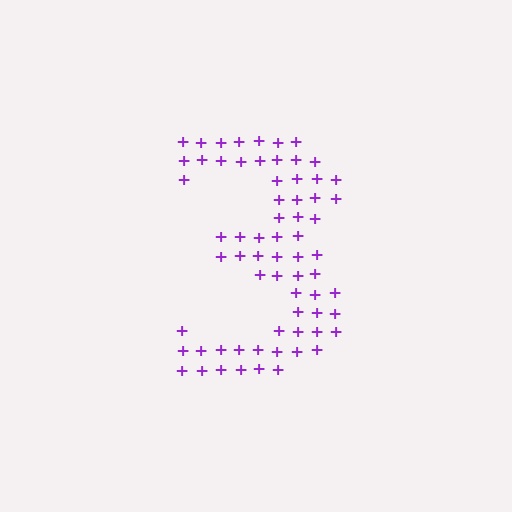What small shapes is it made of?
It is made of small plus signs.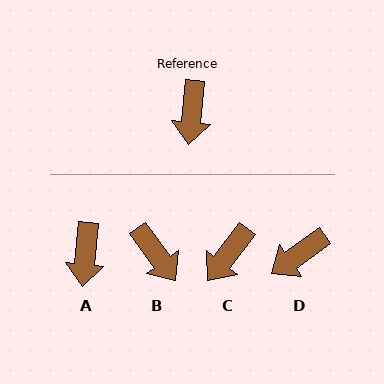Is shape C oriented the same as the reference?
No, it is off by about 32 degrees.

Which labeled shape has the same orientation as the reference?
A.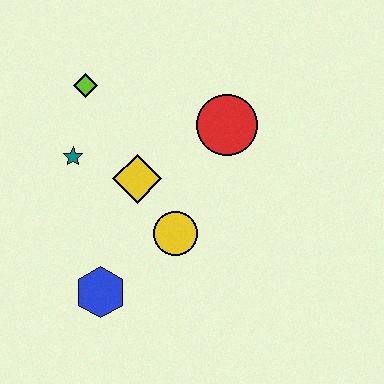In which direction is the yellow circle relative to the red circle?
The yellow circle is below the red circle.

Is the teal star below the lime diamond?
Yes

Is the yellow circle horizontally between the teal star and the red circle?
Yes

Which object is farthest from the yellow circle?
The lime diamond is farthest from the yellow circle.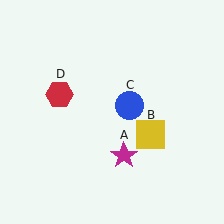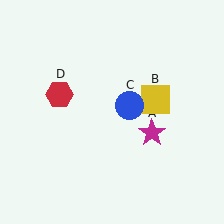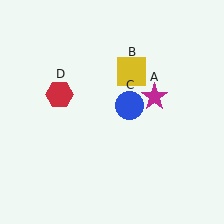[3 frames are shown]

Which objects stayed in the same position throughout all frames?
Blue circle (object C) and red hexagon (object D) remained stationary.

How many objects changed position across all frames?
2 objects changed position: magenta star (object A), yellow square (object B).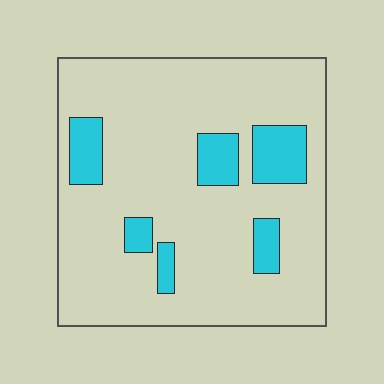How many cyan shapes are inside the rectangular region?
6.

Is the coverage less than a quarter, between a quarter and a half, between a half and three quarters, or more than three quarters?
Less than a quarter.